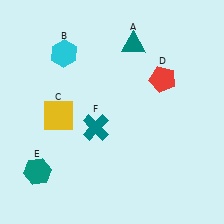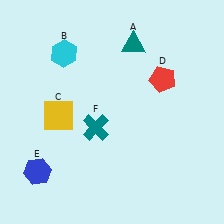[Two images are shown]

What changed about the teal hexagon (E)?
In Image 1, E is teal. In Image 2, it changed to blue.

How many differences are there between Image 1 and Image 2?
There is 1 difference between the two images.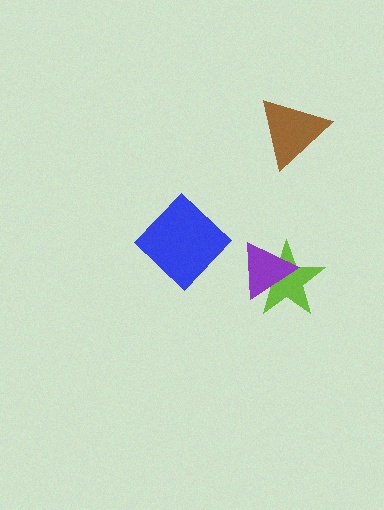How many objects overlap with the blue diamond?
0 objects overlap with the blue diamond.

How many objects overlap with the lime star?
1 object overlaps with the lime star.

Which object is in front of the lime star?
The purple triangle is in front of the lime star.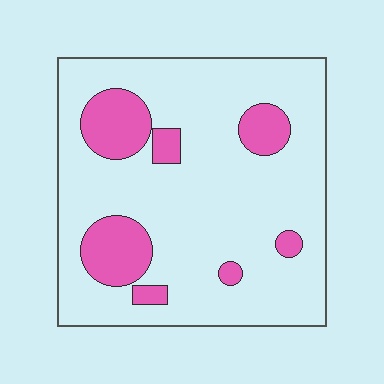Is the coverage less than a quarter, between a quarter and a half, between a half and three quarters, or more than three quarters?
Less than a quarter.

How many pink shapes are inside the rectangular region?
7.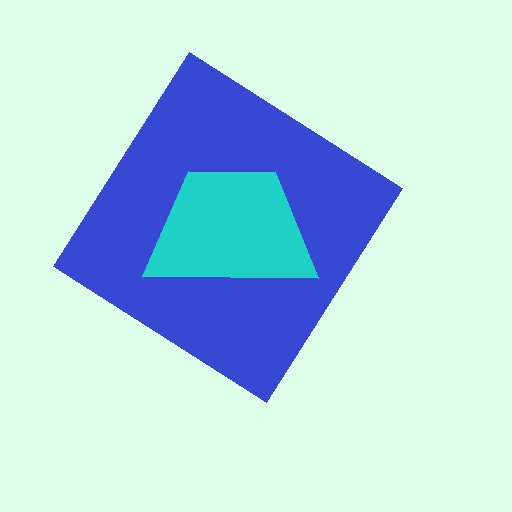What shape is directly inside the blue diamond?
The cyan trapezoid.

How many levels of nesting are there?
2.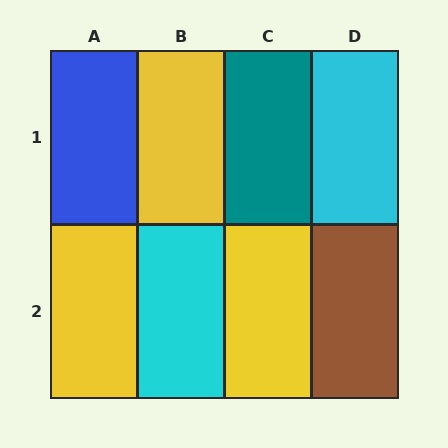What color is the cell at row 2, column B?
Cyan.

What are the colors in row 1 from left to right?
Blue, yellow, teal, cyan.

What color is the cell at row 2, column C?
Yellow.